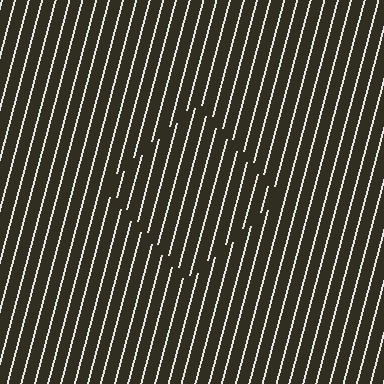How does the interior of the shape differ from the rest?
The interior of the shape contains the same grating, shifted by half a period — the contour is defined by the phase discontinuity where line-ends from the inner and outer gratings abut.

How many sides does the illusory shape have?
4 sides — the line-ends trace a square.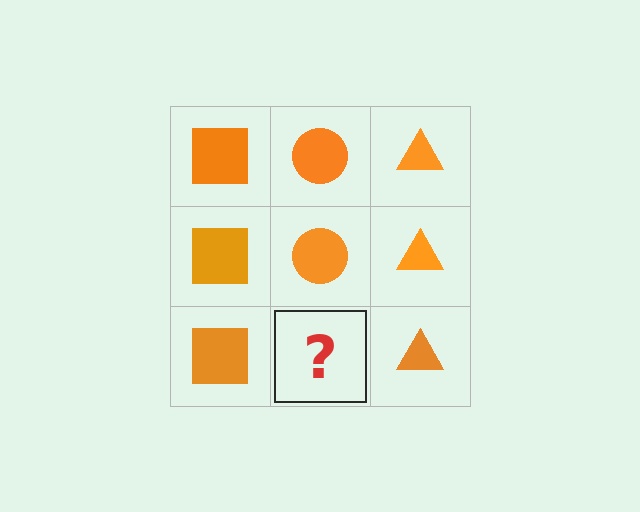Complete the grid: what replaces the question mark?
The question mark should be replaced with an orange circle.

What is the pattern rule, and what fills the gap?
The rule is that each column has a consistent shape. The gap should be filled with an orange circle.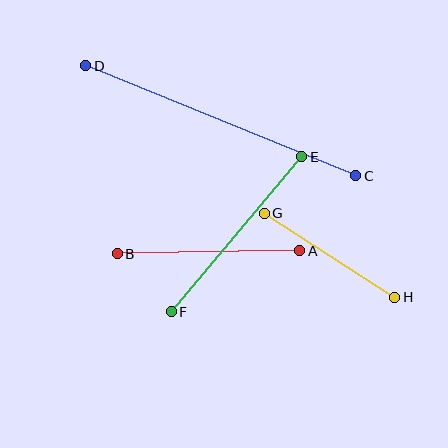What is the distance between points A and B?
The distance is approximately 183 pixels.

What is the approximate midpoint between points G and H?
The midpoint is at approximately (330, 255) pixels.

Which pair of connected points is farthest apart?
Points C and D are farthest apart.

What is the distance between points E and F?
The distance is approximately 203 pixels.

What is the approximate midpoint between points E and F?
The midpoint is at approximately (236, 234) pixels.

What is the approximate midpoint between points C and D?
The midpoint is at approximately (221, 121) pixels.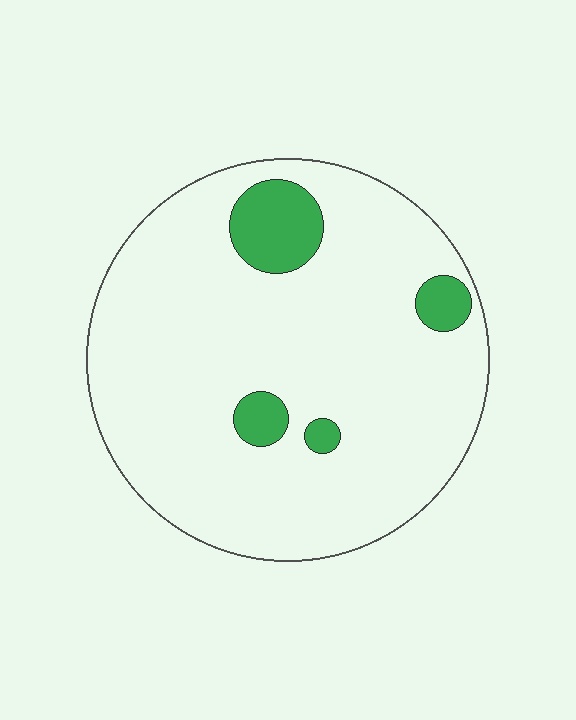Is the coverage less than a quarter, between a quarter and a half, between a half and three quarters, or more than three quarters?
Less than a quarter.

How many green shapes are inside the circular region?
4.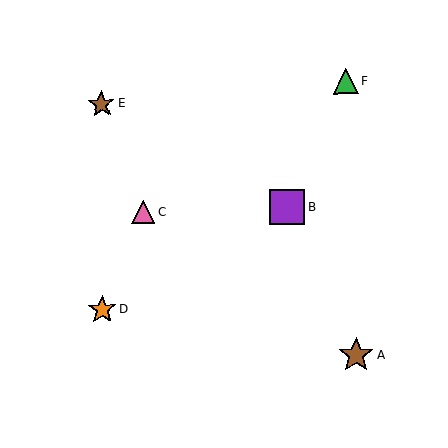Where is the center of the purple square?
The center of the purple square is at (287, 207).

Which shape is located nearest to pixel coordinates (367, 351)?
The brown star (labeled A) at (356, 356) is nearest to that location.